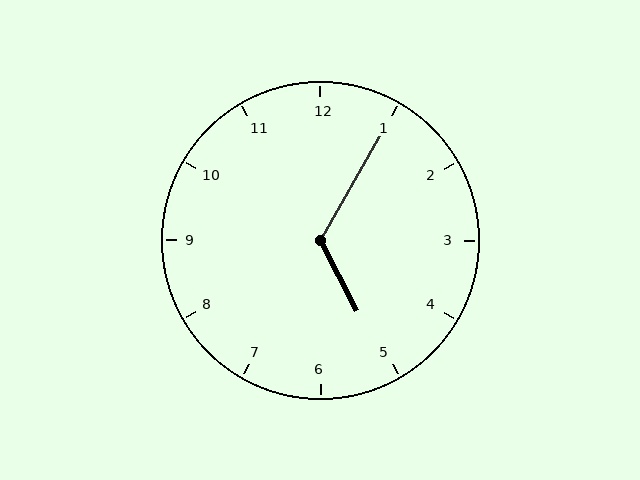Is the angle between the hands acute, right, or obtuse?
It is obtuse.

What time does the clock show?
5:05.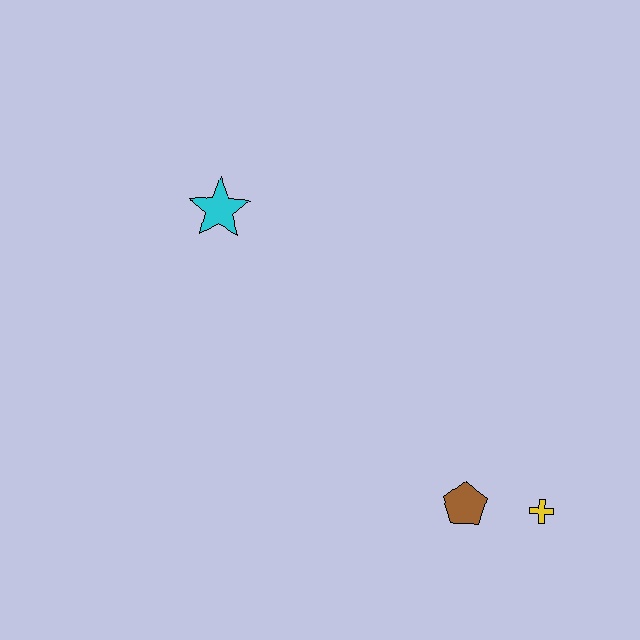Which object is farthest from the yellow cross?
The cyan star is farthest from the yellow cross.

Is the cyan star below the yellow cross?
No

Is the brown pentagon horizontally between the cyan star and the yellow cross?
Yes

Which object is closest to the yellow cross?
The brown pentagon is closest to the yellow cross.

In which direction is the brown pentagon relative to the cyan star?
The brown pentagon is below the cyan star.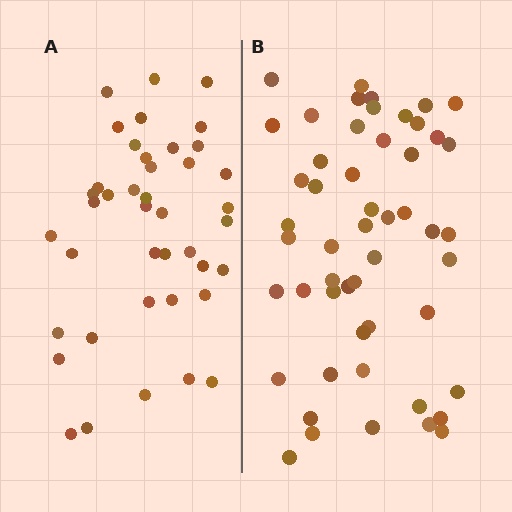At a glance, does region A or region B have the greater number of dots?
Region B (the right region) has more dots.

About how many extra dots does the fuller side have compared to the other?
Region B has roughly 12 or so more dots than region A.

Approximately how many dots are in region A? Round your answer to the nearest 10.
About 40 dots. (The exact count is 41, which rounds to 40.)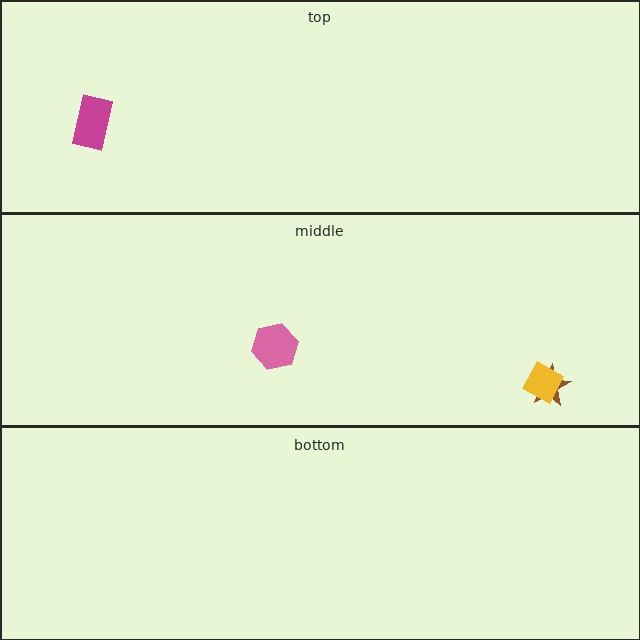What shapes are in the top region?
The magenta rectangle.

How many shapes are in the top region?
1.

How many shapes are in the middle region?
3.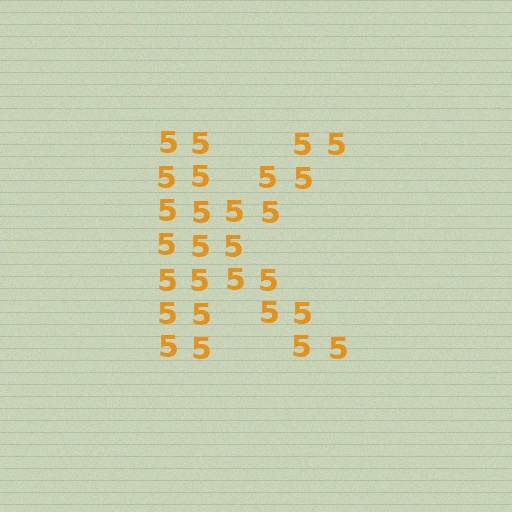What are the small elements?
The small elements are digit 5's.